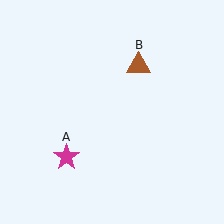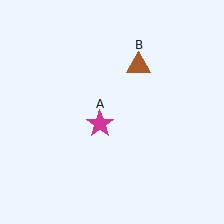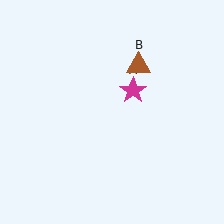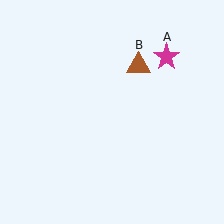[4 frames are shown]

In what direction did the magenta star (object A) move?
The magenta star (object A) moved up and to the right.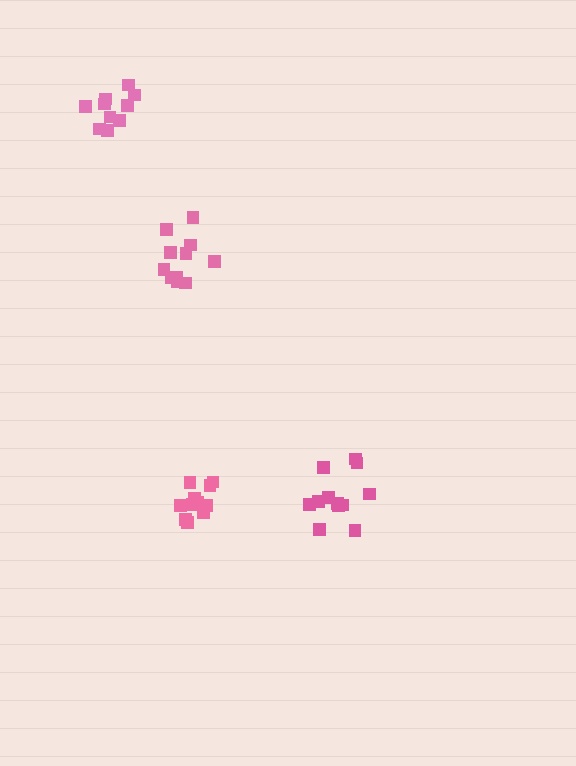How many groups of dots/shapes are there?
There are 4 groups.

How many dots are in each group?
Group 1: 11 dots, Group 2: 11 dots, Group 3: 12 dots, Group 4: 10 dots (44 total).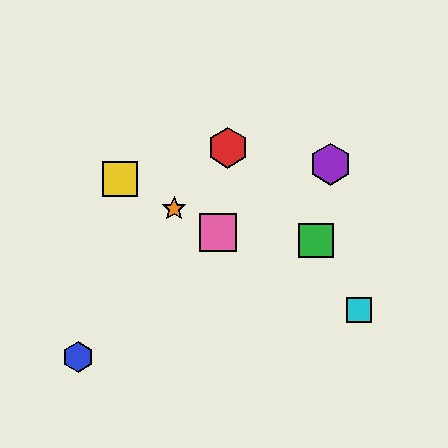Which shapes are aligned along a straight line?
The yellow square, the orange star, the cyan square, the pink square are aligned along a straight line.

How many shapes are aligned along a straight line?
4 shapes (the yellow square, the orange star, the cyan square, the pink square) are aligned along a straight line.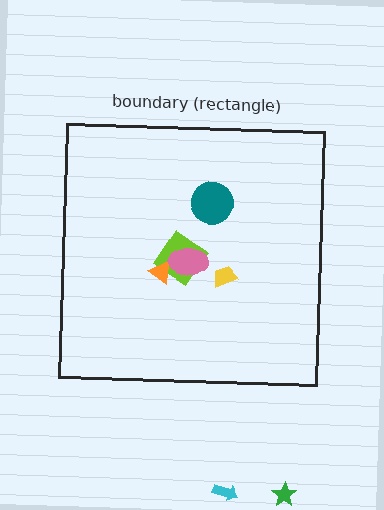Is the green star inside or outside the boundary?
Outside.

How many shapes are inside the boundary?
5 inside, 2 outside.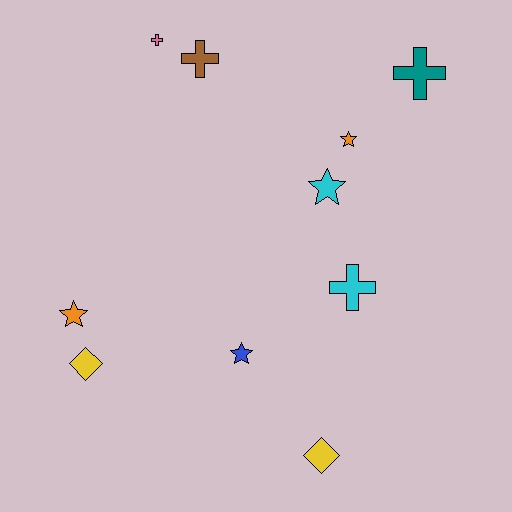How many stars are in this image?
There are 4 stars.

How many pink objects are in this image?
There is 1 pink object.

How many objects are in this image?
There are 10 objects.